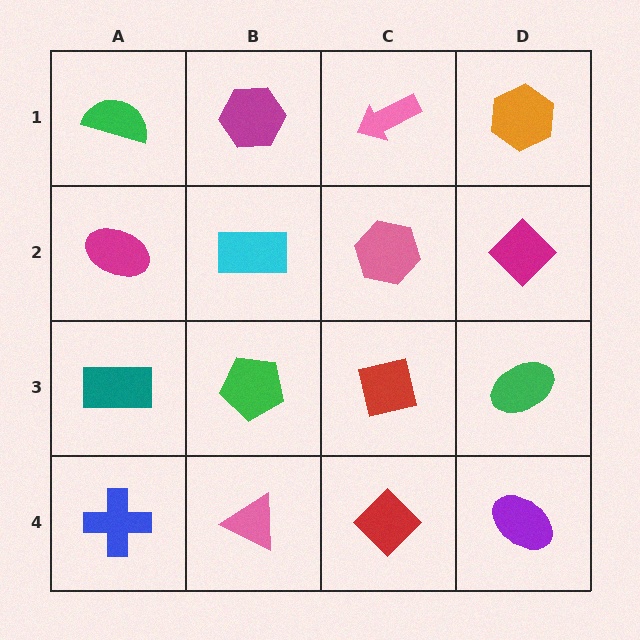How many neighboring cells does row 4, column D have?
2.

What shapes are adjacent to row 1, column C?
A pink hexagon (row 2, column C), a magenta hexagon (row 1, column B), an orange hexagon (row 1, column D).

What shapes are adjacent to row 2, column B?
A magenta hexagon (row 1, column B), a green pentagon (row 3, column B), a magenta ellipse (row 2, column A), a pink hexagon (row 2, column C).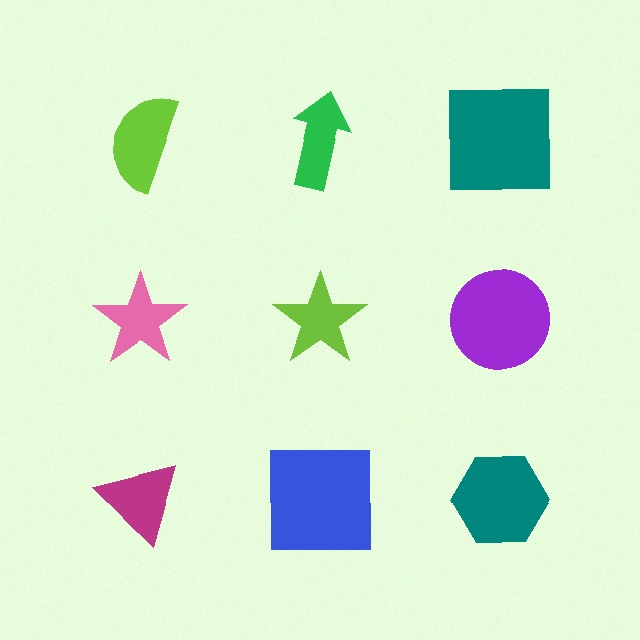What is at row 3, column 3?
A teal hexagon.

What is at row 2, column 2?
A lime star.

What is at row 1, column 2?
A green arrow.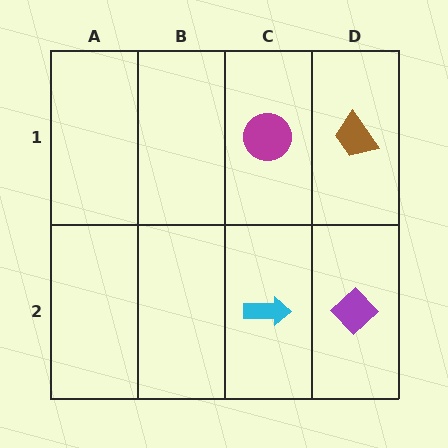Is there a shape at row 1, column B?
No, that cell is empty.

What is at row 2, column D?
A purple diamond.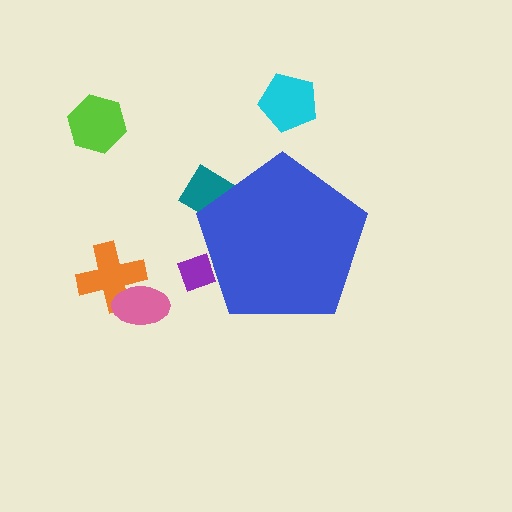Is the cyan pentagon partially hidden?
No, the cyan pentagon is fully visible.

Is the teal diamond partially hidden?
Yes, the teal diamond is partially hidden behind the blue pentagon.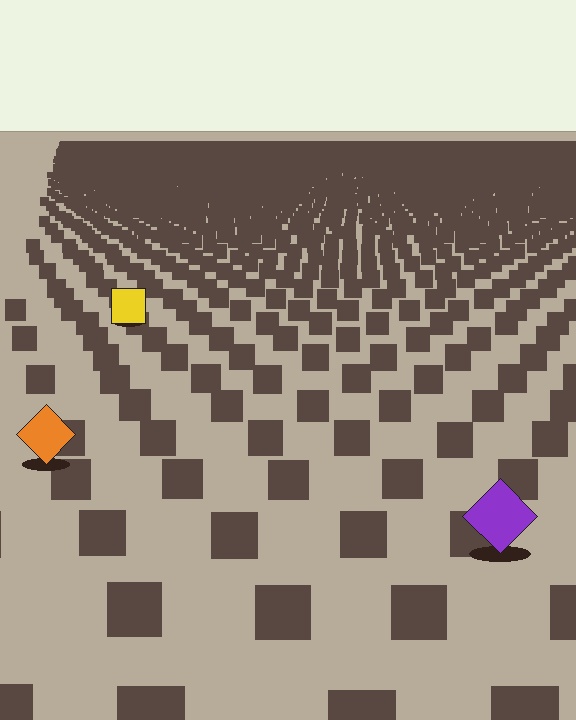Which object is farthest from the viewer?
The yellow square is farthest from the viewer. It appears smaller and the ground texture around it is denser.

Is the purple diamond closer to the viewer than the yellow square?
Yes. The purple diamond is closer — you can tell from the texture gradient: the ground texture is coarser near it.